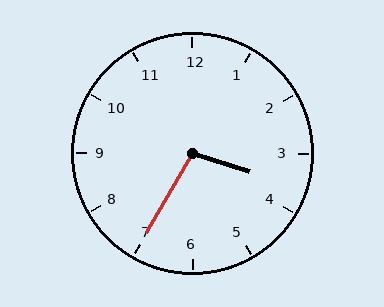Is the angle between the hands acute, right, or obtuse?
It is obtuse.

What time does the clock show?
3:35.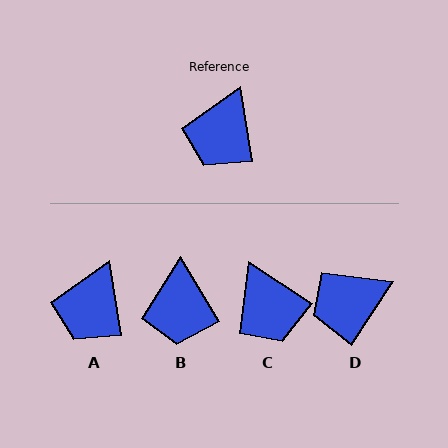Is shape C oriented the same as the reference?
No, it is off by about 48 degrees.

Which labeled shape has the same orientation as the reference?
A.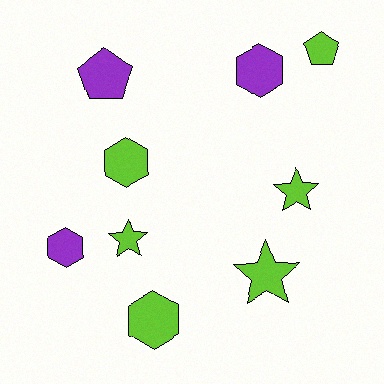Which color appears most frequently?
Lime, with 6 objects.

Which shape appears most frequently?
Hexagon, with 4 objects.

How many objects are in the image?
There are 9 objects.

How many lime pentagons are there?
There is 1 lime pentagon.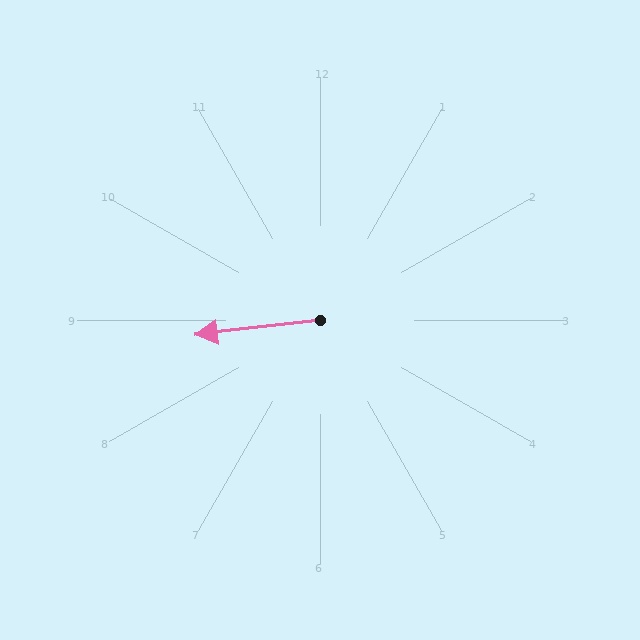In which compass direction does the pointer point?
West.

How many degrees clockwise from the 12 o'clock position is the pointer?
Approximately 263 degrees.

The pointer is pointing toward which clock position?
Roughly 9 o'clock.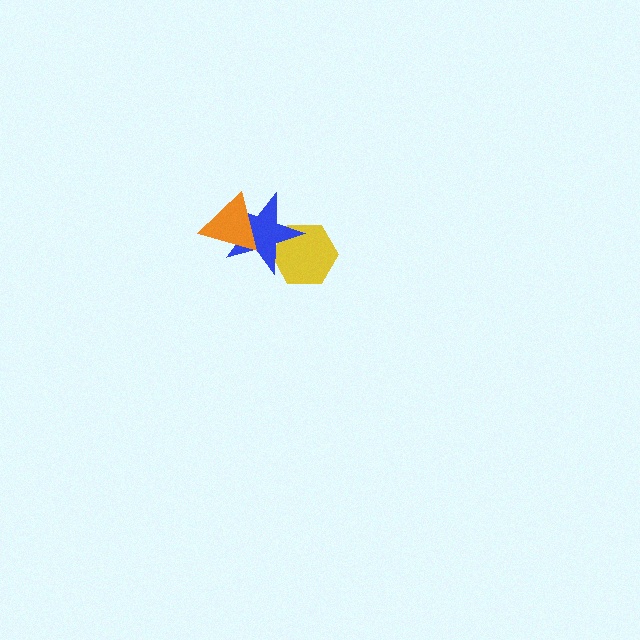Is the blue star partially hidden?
Yes, it is partially covered by another shape.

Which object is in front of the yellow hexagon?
The blue star is in front of the yellow hexagon.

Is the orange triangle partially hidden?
No, no other shape covers it.